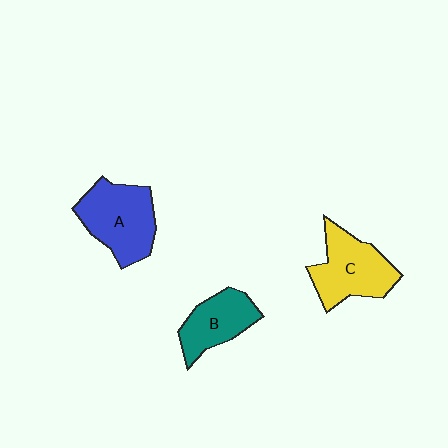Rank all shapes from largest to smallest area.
From largest to smallest: A (blue), C (yellow), B (teal).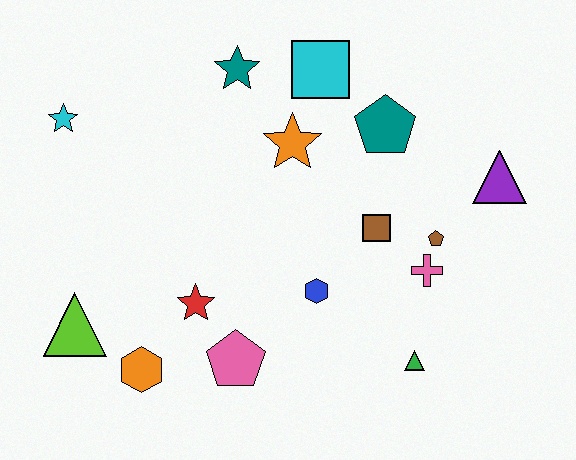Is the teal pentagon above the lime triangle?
Yes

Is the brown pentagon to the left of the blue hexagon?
No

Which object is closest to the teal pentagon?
The cyan square is closest to the teal pentagon.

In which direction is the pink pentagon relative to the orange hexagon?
The pink pentagon is to the right of the orange hexagon.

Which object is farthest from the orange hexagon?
The purple triangle is farthest from the orange hexagon.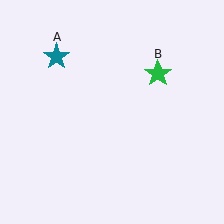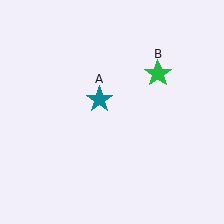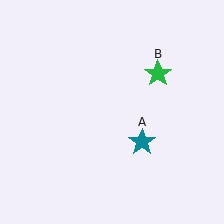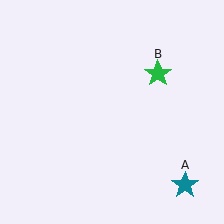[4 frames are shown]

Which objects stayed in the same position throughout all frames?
Green star (object B) remained stationary.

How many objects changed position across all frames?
1 object changed position: teal star (object A).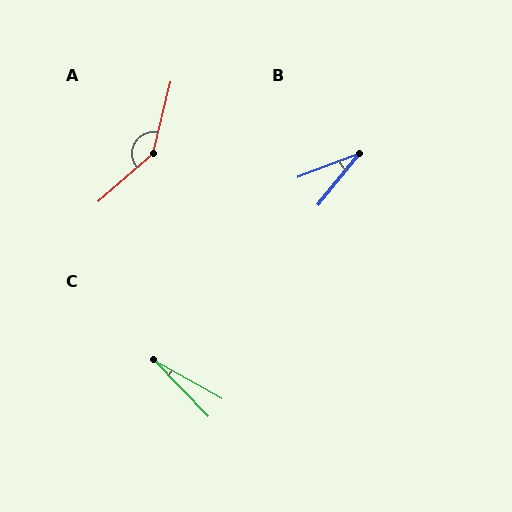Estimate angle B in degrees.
Approximately 30 degrees.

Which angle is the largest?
A, at approximately 145 degrees.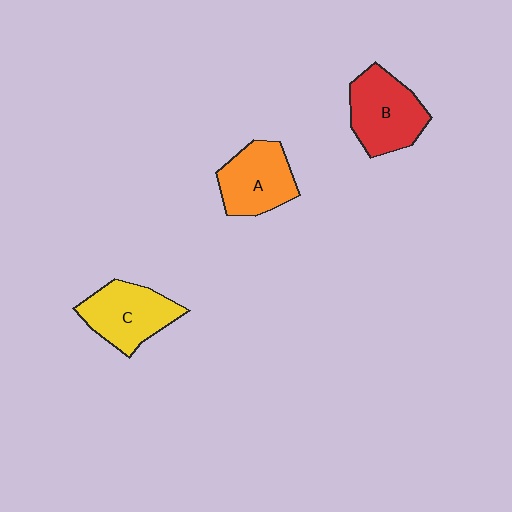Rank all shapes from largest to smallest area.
From largest to smallest: B (red), C (yellow), A (orange).